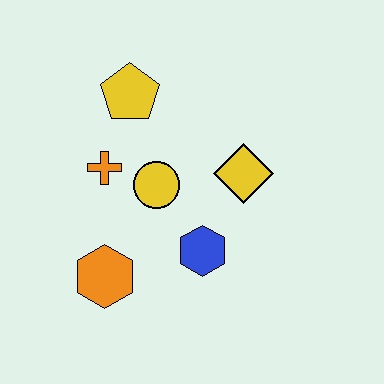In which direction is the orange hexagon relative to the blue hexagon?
The orange hexagon is to the left of the blue hexagon.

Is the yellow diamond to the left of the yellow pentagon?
No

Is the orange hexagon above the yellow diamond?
No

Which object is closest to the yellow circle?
The orange cross is closest to the yellow circle.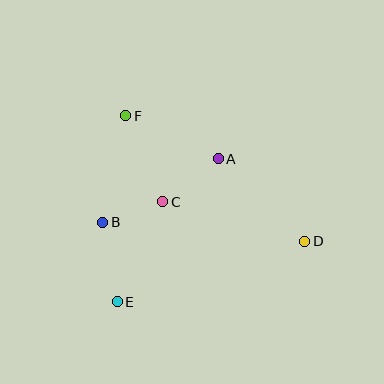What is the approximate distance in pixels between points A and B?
The distance between A and B is approximately 132 pixels.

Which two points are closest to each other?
Points B and C are closest to each other.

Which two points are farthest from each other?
Points D and F are farthest from each other.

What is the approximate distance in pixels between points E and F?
The distance between E and F is approximately 186 pixels.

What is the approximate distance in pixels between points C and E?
The distance between C and E is approximately 110 pixels.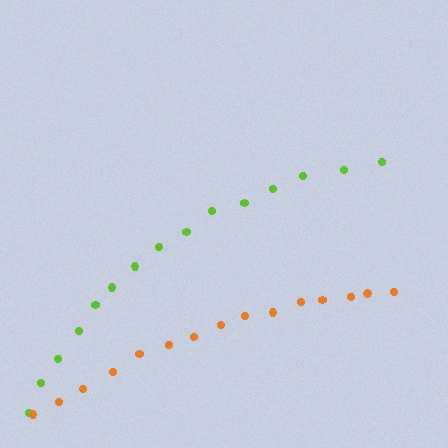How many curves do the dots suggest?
There are 2 distinct paths.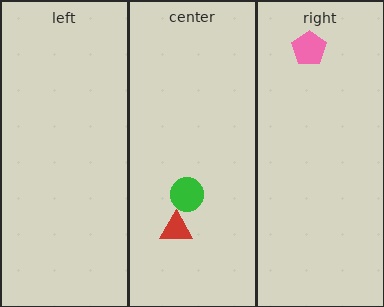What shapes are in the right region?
The pink pentagon.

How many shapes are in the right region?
1.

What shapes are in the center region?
The red triangle, the green circle.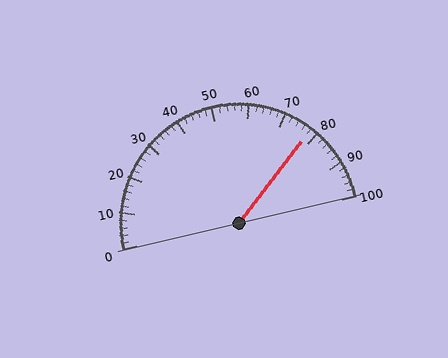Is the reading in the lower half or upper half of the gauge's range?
The reading is in the upper half of the range (0 to 100).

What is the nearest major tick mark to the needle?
The nearest major tick mark is 80.